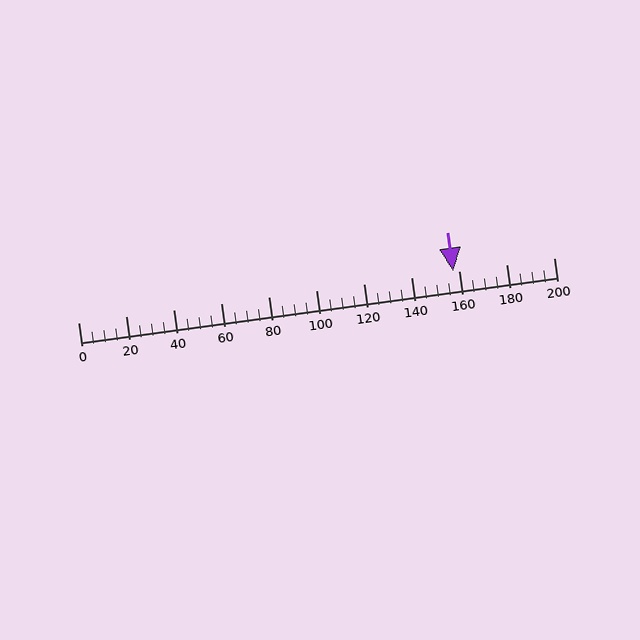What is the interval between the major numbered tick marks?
The major tick marks are spaced 20 units apart.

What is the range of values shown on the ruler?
The ruler shows values from 0 to 200.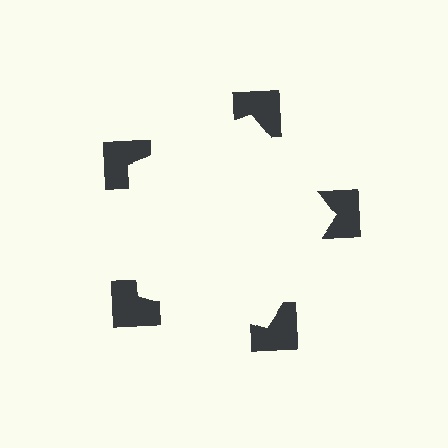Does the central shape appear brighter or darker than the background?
It typically appears slightly brighter than the background, even though no actual brightness change is drawn.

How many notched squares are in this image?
There are 5 — one at each vertex of the illusory pentagon.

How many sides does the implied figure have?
5 sides.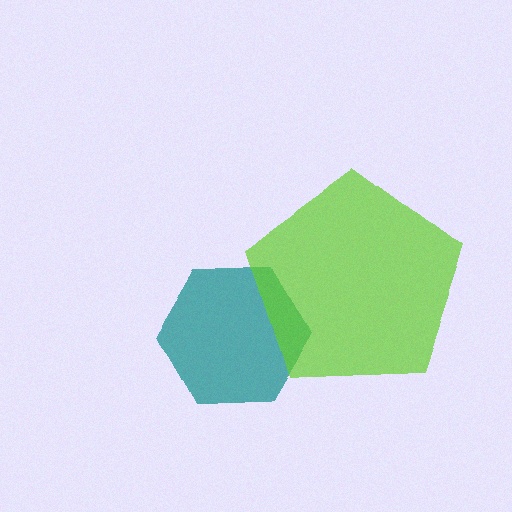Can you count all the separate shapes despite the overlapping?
Yes, there are 2 separate shapes.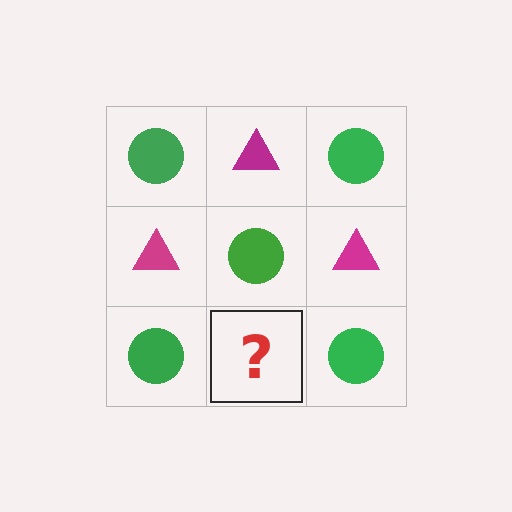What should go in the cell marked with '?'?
The missing cell should contain a magenta triangle.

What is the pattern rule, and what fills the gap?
The rule is that it alternates green circle and magenta triangle in a checkerboard pattern. The gap should be filled with a magenta triangle.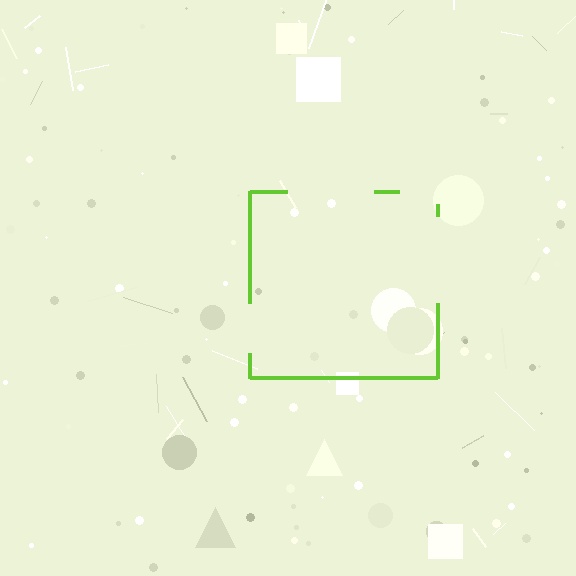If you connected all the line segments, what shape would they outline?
They would outline a square.